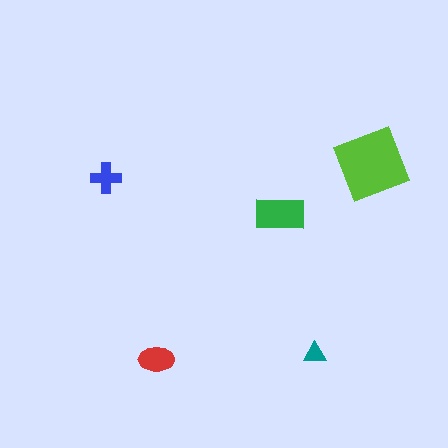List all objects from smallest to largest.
The teal triangle, the blue cross, the red ellipse, the green rectangle, the lime diamond.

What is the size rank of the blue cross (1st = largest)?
4th.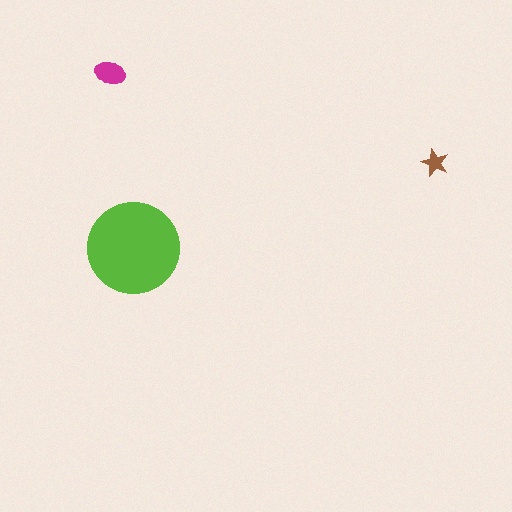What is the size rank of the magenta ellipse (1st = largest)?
2nd.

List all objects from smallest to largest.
The brown star, the magenta ellipse, the lime circle.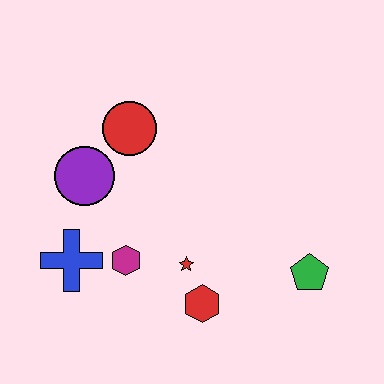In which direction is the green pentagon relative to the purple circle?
The green pentagon is to the right of the purple circle.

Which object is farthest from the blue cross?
The green pentagon is farthest from the blue cross.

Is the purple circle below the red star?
No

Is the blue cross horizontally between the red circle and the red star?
No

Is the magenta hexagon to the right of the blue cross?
Yes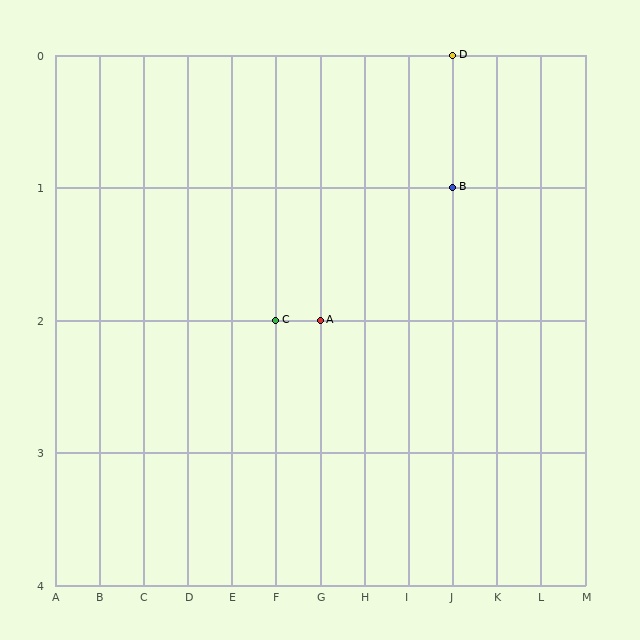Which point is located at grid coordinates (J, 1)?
Point B is at (J, 1).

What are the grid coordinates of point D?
Point D is at grid coordinates (J, 0).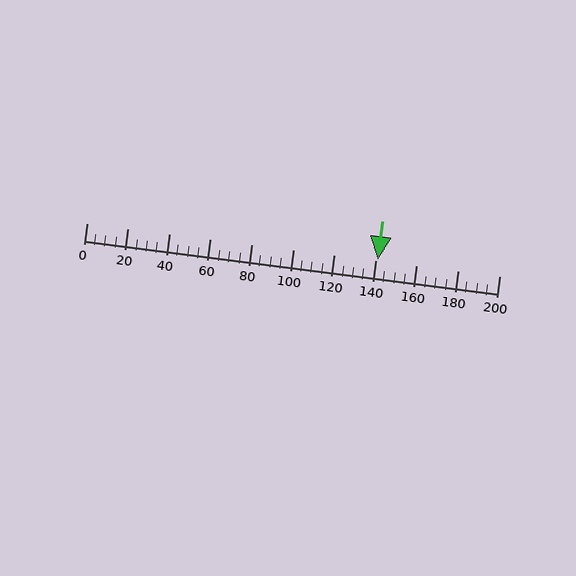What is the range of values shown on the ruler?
The ruler shows values from 0 to 200.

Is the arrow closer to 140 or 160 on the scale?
The arrow is closer to 140.